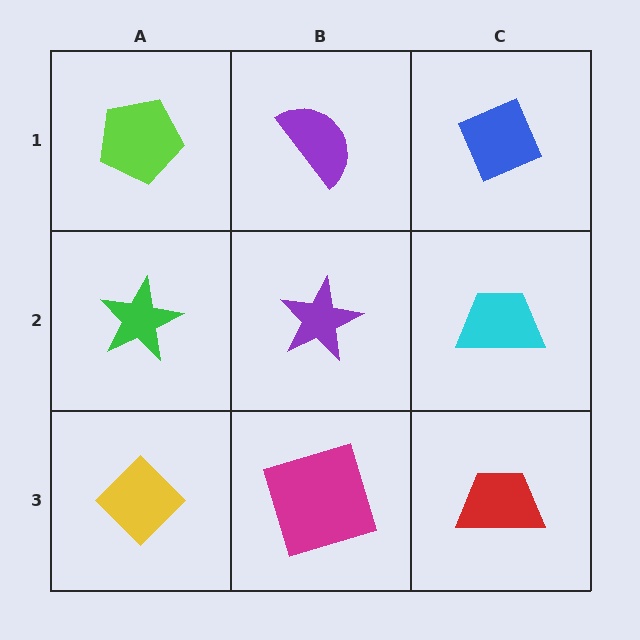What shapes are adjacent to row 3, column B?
A purple star (row 2, column B), a yellow diamond (row 3, column A), a red trapezoid (row 3, column C).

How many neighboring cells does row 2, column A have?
3.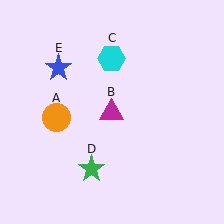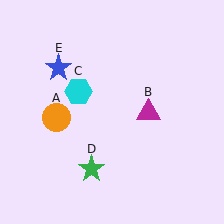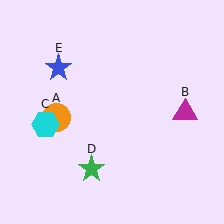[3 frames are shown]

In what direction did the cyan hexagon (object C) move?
The cyan hexagon (object C) moved down and to the left.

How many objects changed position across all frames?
2 objects changed position: magenta triangle (object B), cyan hexagon (object C).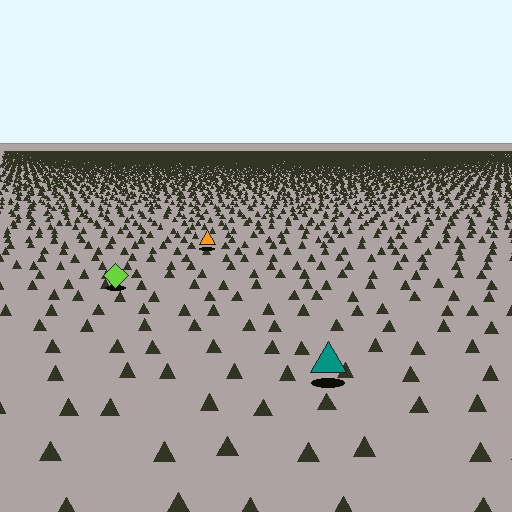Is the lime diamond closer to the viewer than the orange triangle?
Yes. The lime diamond is closer — you can tell from the texture gradient: the ground texture is coarser near it.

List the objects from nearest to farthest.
From nearest to farthest: the teal triangle, the lime diamond, the orange triangle.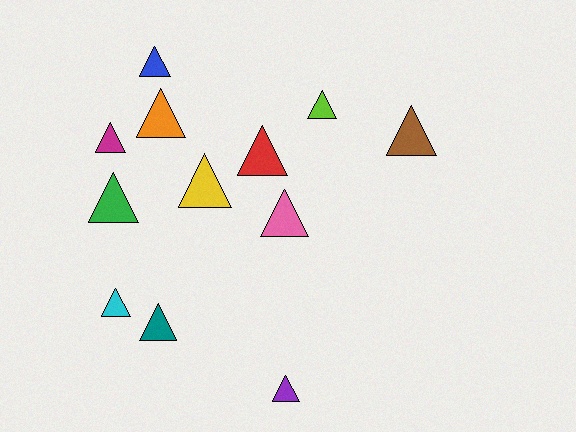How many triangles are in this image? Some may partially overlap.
There are 12 triangles.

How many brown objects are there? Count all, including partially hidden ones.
There is 1 brown object.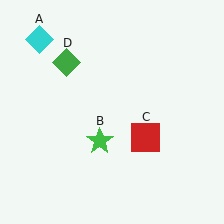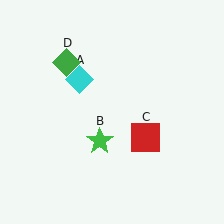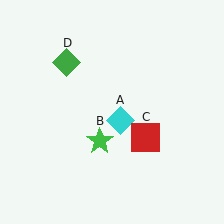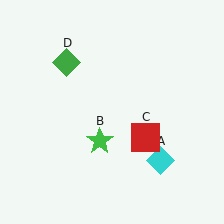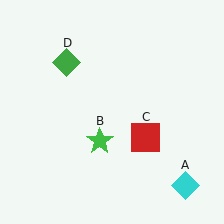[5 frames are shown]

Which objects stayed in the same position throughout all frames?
Green star (object B) and red square (object C) and green diamond (object D) remained stationary.